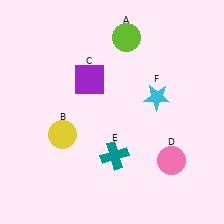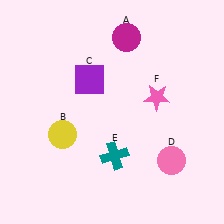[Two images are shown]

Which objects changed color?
A changed from lime to magenta. F changed from cyan to pink.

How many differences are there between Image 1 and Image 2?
There are 2 differences between the two images.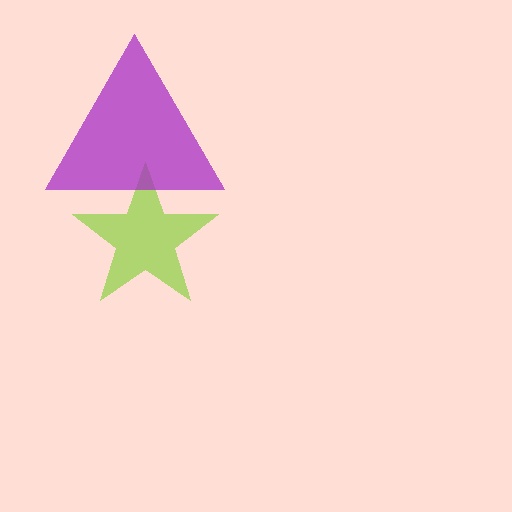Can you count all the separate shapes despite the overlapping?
Yes, there are 2 separate shapes.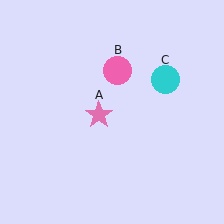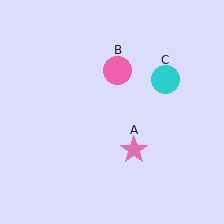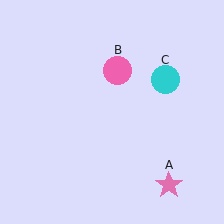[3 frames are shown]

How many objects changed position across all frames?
1 object changed position: pink star (object A).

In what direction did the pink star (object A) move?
The pink star (object A) moved down and to the right.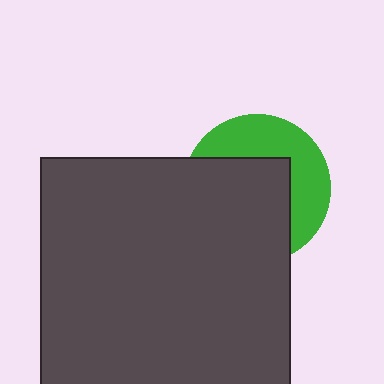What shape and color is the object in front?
The object in front is a dark gray rectangle.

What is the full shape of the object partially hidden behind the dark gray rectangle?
The partially hidden object is a green circle.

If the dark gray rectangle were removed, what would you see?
You would see the complete green circle.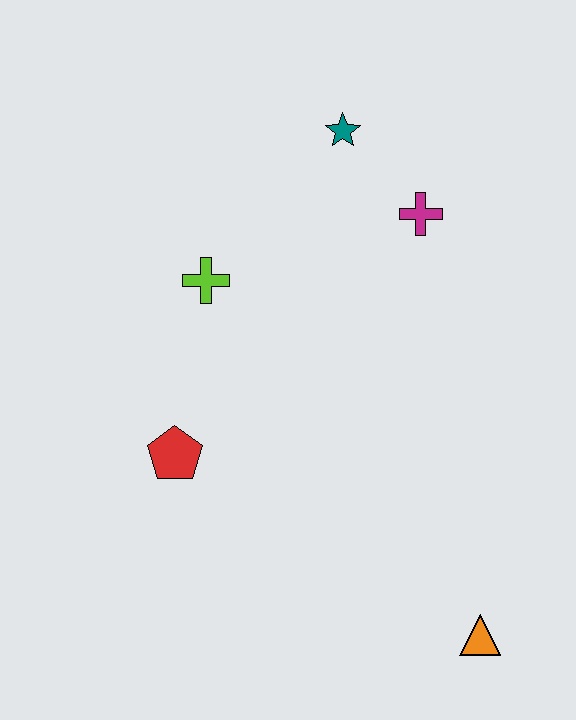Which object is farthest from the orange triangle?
The teal star is farthest from the orange triangle.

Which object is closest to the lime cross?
The red pentagon is closest to the lime cross.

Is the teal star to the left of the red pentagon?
No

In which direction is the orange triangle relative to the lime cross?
The orange triangle is below the lime cross.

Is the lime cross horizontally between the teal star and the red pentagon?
Yes